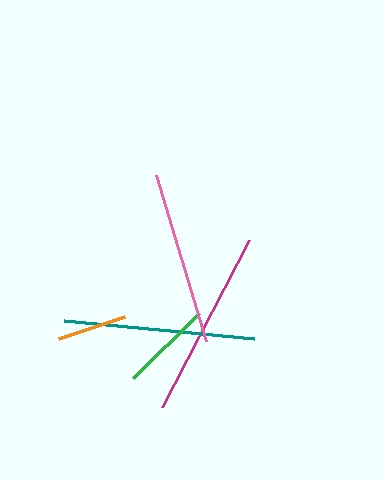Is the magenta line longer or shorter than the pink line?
The magenta line is longer than the pink line.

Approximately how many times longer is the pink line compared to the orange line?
The pink line is approximately 2.5 times the length of the orange line.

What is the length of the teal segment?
The teal segment is approximately 190 pixels long.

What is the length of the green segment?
The green segment is approximately 93 pixels long.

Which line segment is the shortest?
The orange line is the shortest at approximately 70 pixels.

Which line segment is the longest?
The teal line is the longest at approximately 190 pixels.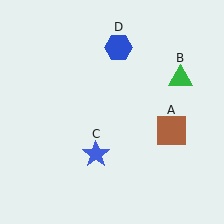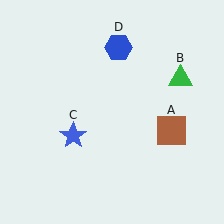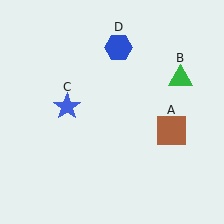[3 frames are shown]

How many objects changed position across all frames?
1 object changed position: blue star (object C).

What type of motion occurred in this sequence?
The blue star (object C) rotated clockwise around the center of the scene.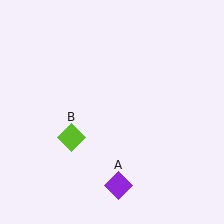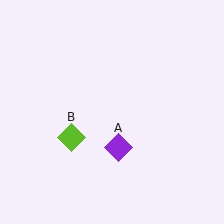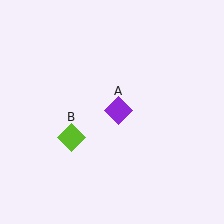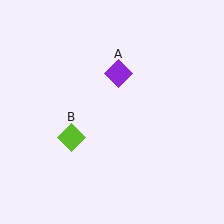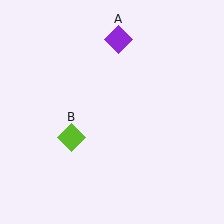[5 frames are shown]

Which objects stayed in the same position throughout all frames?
Lime diamond (object B) remained stationary.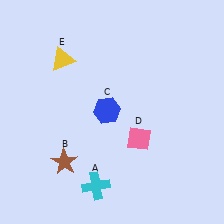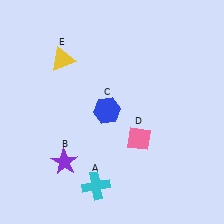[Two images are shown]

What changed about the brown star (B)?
In Image 1, B is brown. In Image 2, it changed to purple.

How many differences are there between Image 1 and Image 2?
There is 1 difference between the two images.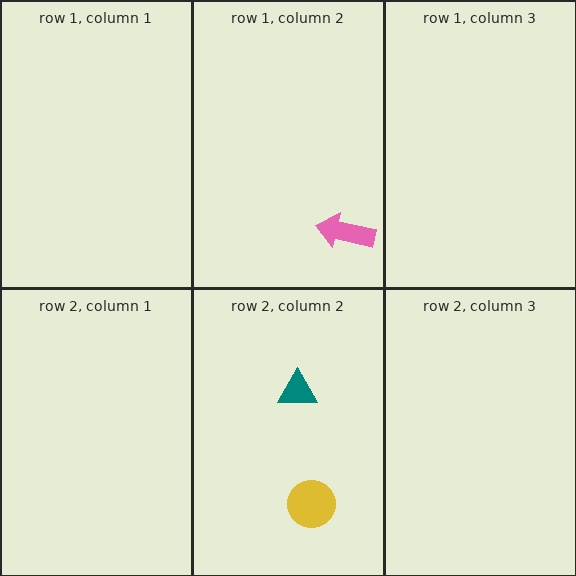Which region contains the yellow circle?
The row 2, column 2 region.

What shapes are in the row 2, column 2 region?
The yellow circle, the teal triangle.